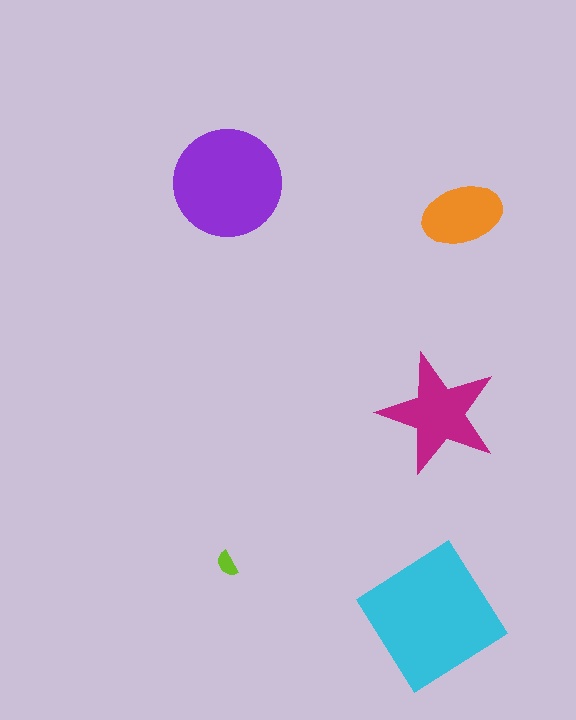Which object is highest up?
The purple circle is topmost.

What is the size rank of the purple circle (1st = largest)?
2nd.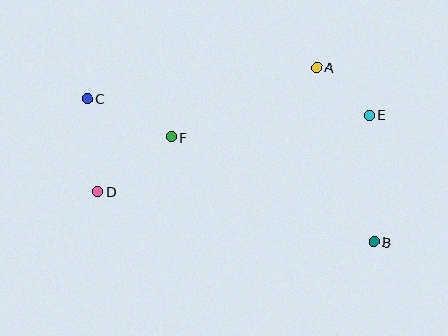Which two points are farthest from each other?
Points B and C are farthest from each other.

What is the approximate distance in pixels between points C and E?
The distance between C and E is approximately 282 pixels.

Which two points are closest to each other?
Points A and E are closest to each other.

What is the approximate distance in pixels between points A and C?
The distance between A and C is approximately 231 pixels.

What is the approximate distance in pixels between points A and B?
The distance between A and B is approximately 184 pixels.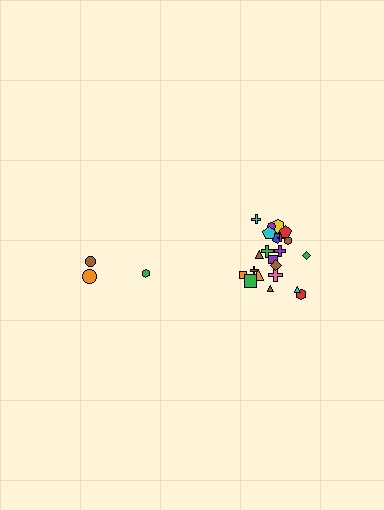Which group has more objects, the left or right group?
The right group.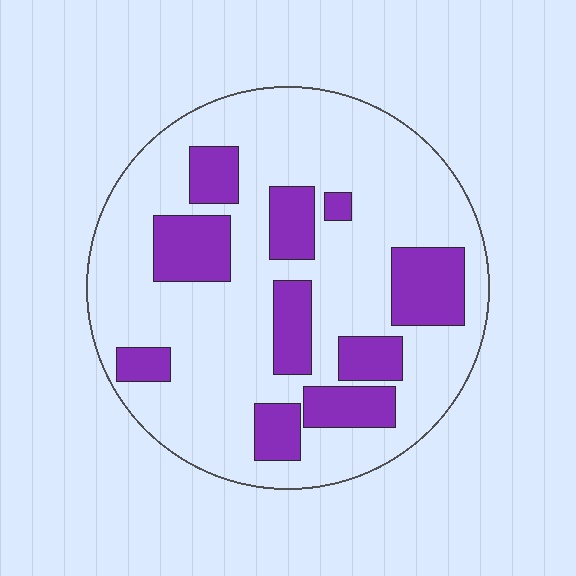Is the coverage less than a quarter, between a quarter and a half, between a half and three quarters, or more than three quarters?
Between a quarter and a half.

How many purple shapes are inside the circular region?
10.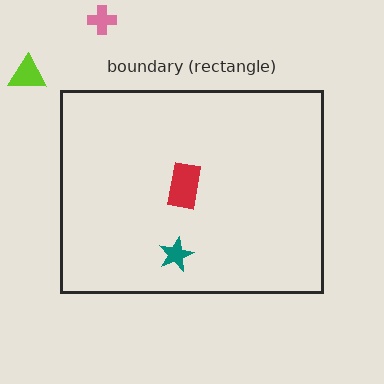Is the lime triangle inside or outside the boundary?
Outside.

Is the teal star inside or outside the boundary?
Inside.